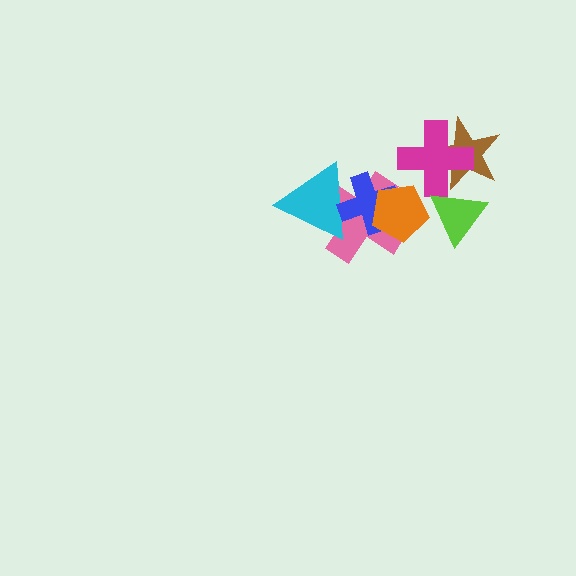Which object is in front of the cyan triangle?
The blue cross is in front of the cyan triangle.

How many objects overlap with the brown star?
2 objects overlap with the brown star.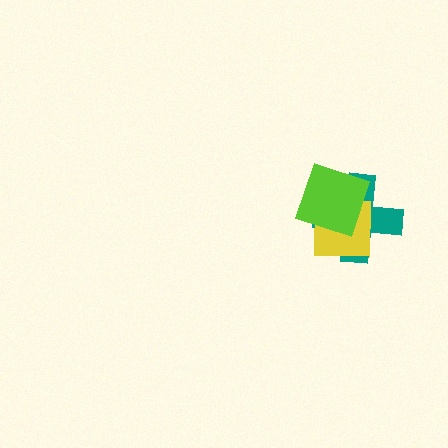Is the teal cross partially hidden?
Yes, it is partially covered by another shape.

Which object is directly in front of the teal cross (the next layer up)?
The yellow square is directly in front of the teal cross.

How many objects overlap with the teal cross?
2 objects overlap with the teal cross.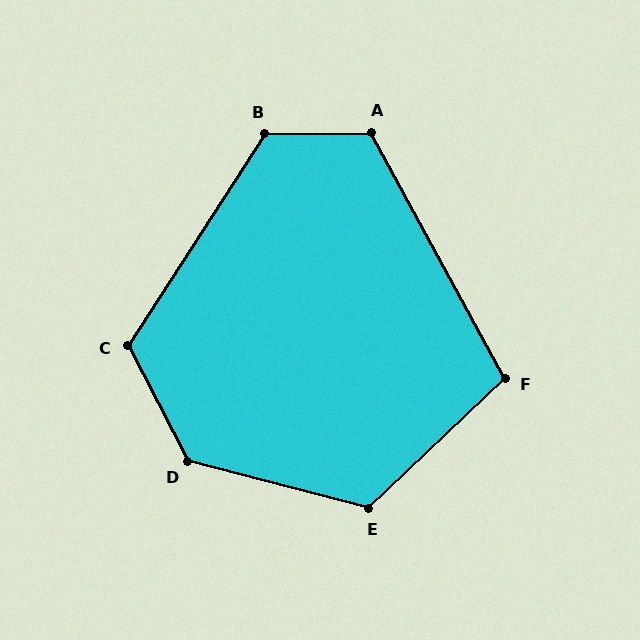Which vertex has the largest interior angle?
D, at approximately 132 degrees.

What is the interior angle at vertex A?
Approximately 118 degrees (obtuse).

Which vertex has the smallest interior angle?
F, at approximately 105 degrees.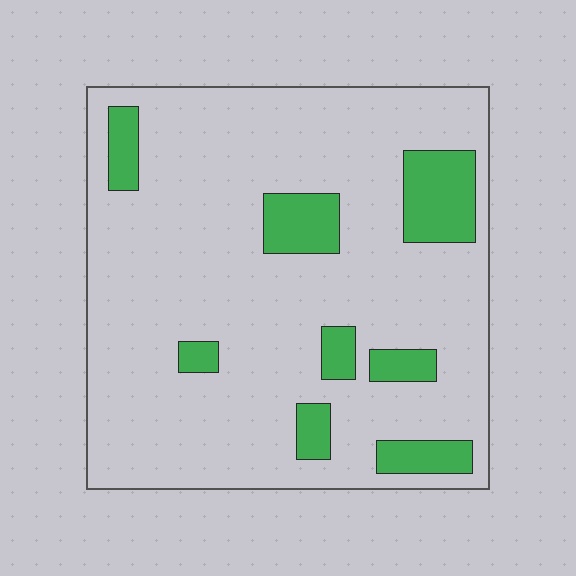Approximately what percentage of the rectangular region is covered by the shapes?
Approximately 15%.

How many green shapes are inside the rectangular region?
8.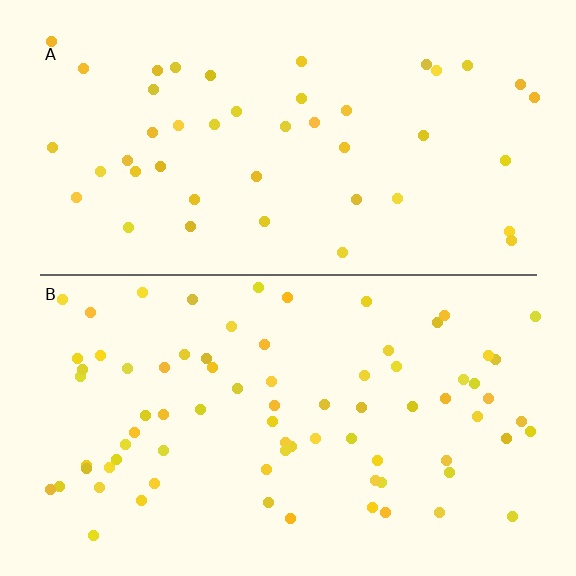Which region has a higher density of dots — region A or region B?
B (the bottom).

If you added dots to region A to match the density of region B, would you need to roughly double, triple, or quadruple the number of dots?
Approximately double.